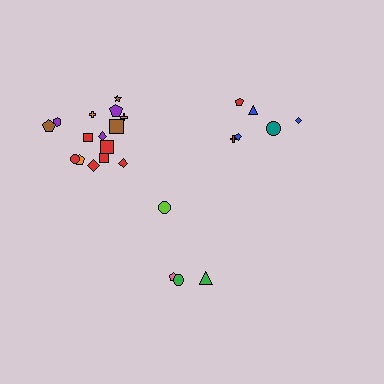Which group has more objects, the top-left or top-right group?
The top-left group.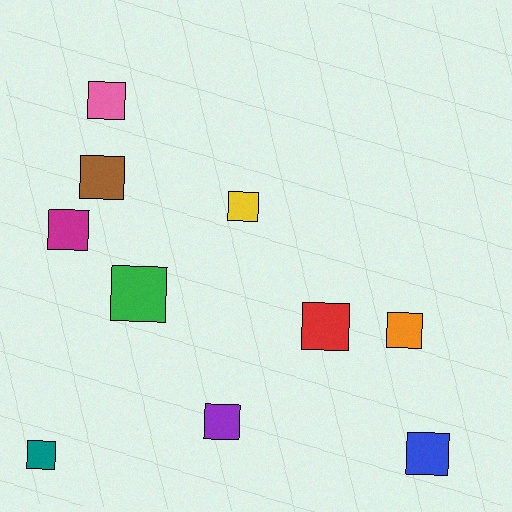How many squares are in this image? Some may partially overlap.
There are 10 squares.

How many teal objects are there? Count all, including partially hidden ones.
There is 1 teal object.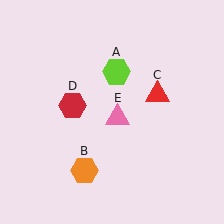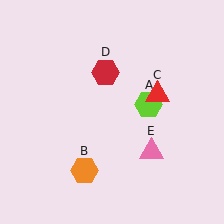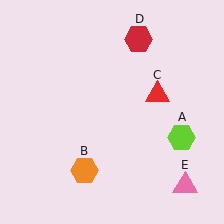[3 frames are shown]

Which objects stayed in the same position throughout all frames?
Orange hexagon (object B) and red triangle (object C) remained stationary.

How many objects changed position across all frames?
3 objects changed position: lime hexagon (object A), red hexagon (object D), pink triangle (object E).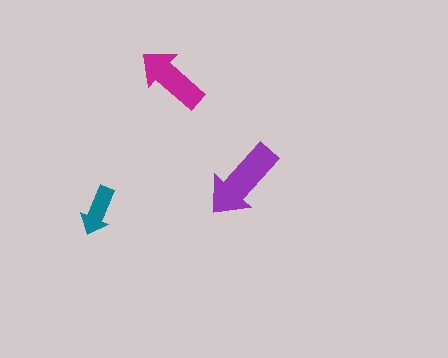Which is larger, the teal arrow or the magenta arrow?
The magenta one.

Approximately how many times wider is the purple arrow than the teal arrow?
About 1.5 times wider.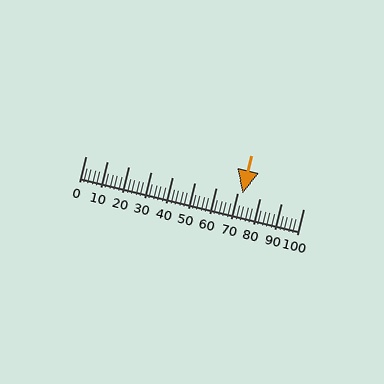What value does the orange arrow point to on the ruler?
The orange arrow points to approximately 72.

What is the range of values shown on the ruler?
The ruler shows values from 0 to 100.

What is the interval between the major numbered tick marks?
The major tick marks are spaced 10 units apart.